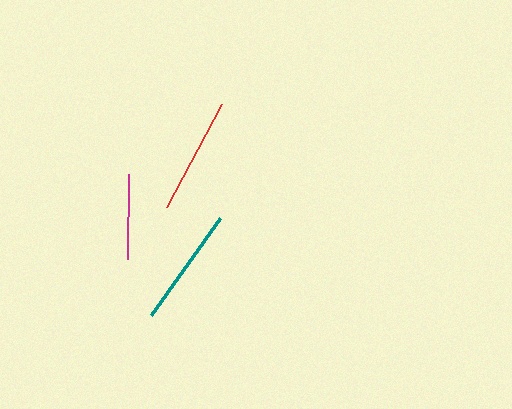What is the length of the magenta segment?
The magenta segment is approximately 85 pixels long.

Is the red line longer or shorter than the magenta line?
The red line is longer than the magenta line.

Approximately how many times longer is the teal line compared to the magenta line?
The teal line is approximately 1.4 times the length of the magenta line.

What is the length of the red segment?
The red segment is approximately 117 pixels long.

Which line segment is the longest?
The teal line is the longest at approximately 119 pixels.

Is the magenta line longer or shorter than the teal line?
The teal line is longer than the magenta line.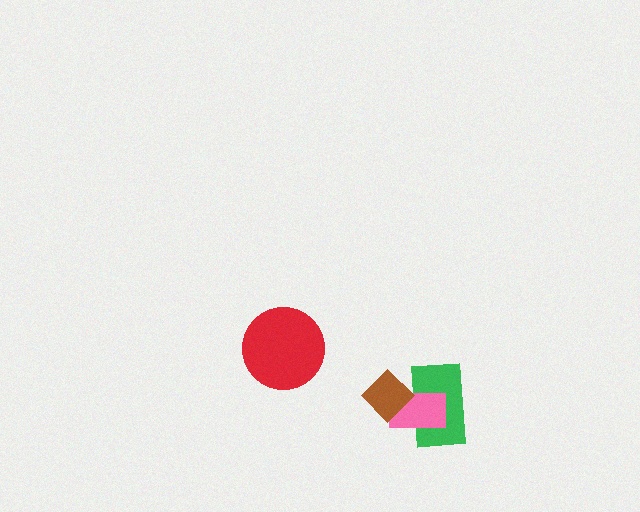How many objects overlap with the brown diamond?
2 objects overlap with the brown diamond.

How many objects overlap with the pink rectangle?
2 objects overlap with the pink rectangle.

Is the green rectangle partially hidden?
Yes, it is partially covered by another shape.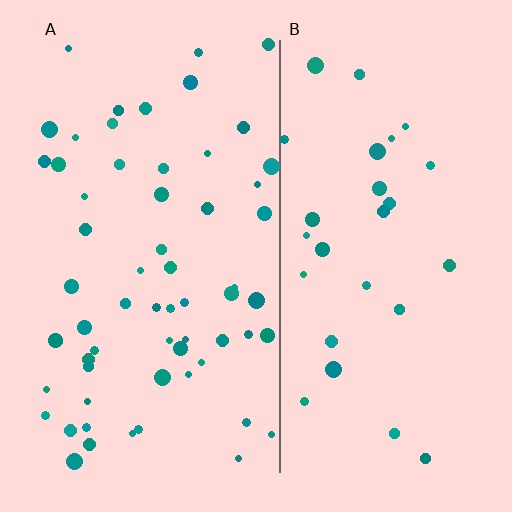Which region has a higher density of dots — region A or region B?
A (the left).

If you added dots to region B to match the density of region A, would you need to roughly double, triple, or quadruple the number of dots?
Approximately double.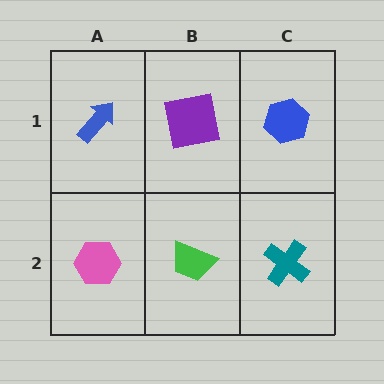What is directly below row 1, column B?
A green trapezoid.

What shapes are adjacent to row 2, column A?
A blue arrow (row 1, column A), a green trapezoid (row 2, column B).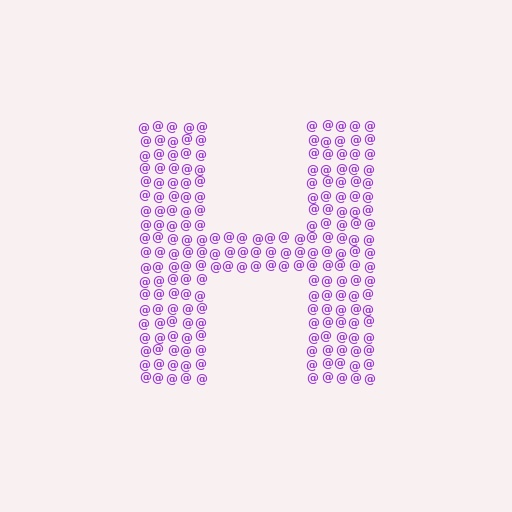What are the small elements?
The small elements are at signs.